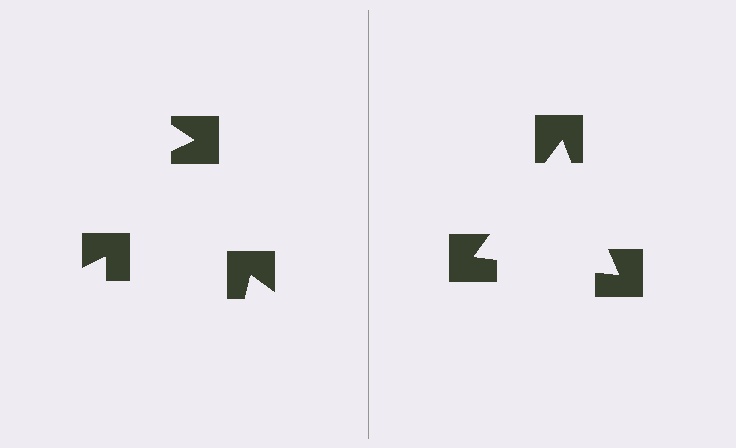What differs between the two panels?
The notched squares are positioned identically on both sides; only the wedge orientations differ. On the right they align to a triangle; on the left they are misaligned.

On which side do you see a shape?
An illusory triangle appears on the right side. On the left side the wedge cuts are rotated, so no coherent shape forms.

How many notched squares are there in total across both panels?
6 — 3 on each side.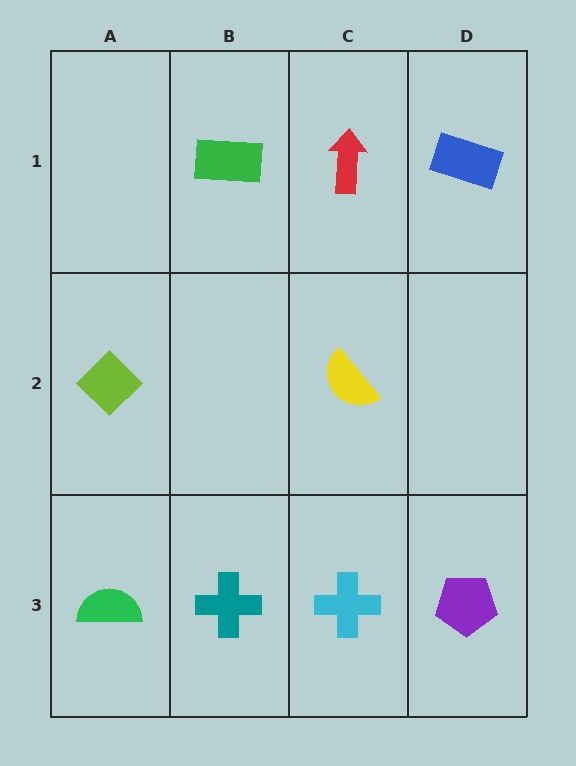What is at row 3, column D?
A purple pentagon.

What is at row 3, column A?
A green semicircle.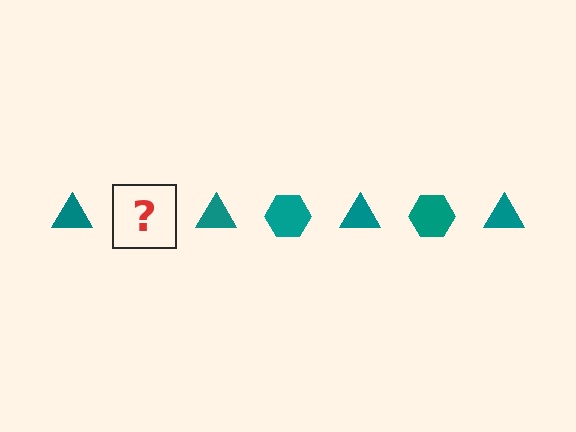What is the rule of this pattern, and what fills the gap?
The rule is that the pattern cycles through triangle, hexagon shapes in teal. The gap should be filled with a teal hexagon.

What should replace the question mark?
The question mark should be replaced with a teal hexagon.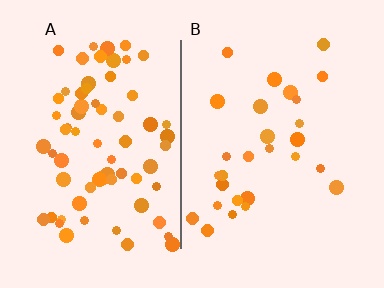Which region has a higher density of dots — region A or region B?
A (the left).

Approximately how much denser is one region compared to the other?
Approximately 2.6× — region A over region B.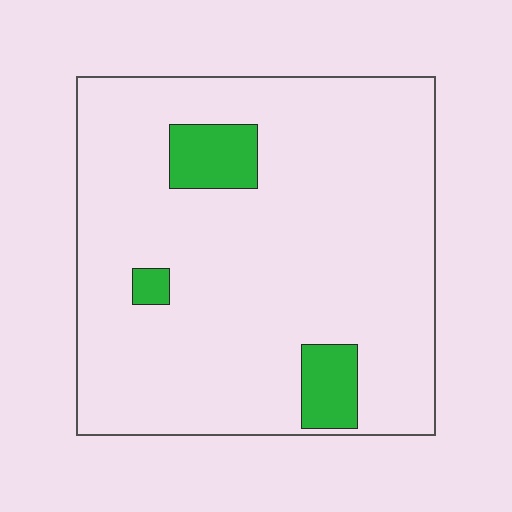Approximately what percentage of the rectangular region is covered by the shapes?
Approximately 10%.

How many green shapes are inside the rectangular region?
3.